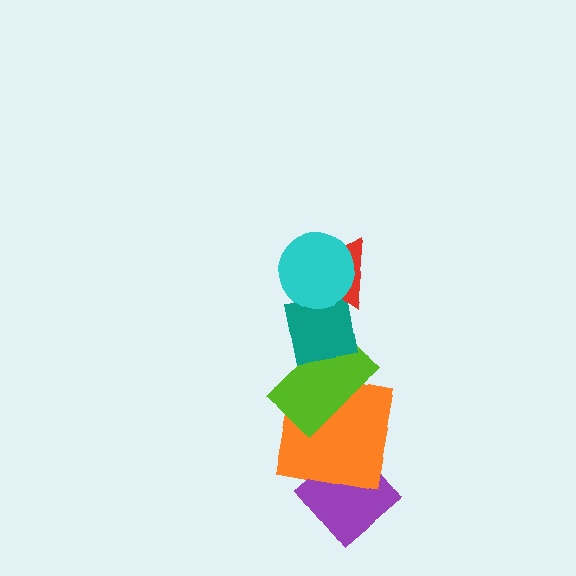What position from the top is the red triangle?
The red triangle is 2nd from the top.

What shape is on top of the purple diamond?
The orange square is on top of the purple diamond.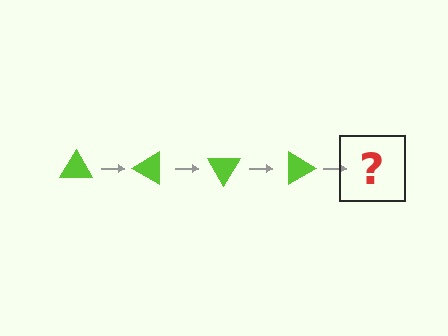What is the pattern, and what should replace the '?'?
The pattern is that the triangle rotates 30 degrees each step. The '?' should be a lime triangle rotated 120 degrees.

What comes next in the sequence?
The next element should be a lime triangle rotated 120 degrees.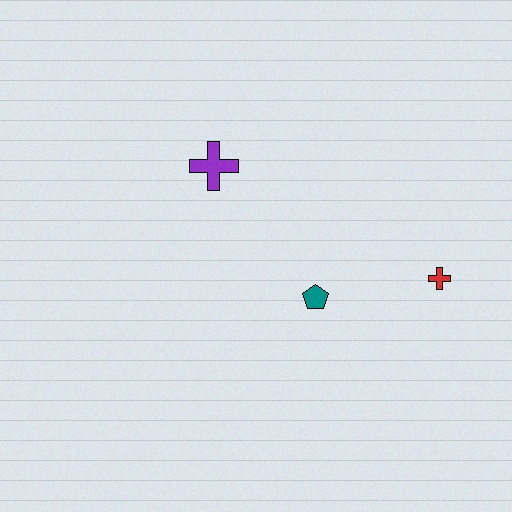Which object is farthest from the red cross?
The purple cross is farthest from the red cross.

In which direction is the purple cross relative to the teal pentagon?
The purple cross is above the teal pentagon.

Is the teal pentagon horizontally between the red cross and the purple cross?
Yes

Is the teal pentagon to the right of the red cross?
No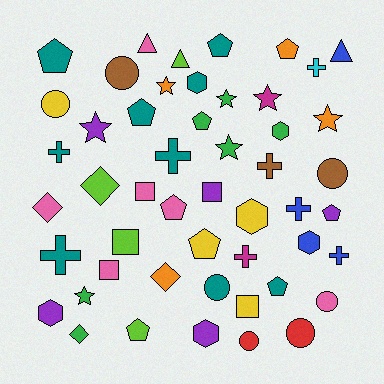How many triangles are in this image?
There are 3 triangles.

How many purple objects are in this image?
There are 5 purple objects.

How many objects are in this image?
There are 50 objects.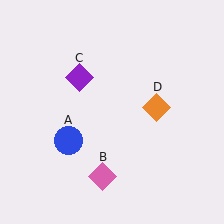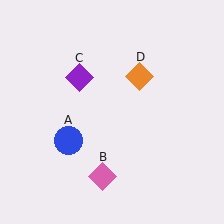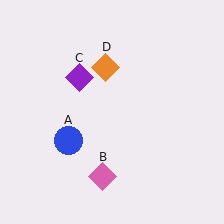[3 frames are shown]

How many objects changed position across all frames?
1 object changed position: orange diamond (object D).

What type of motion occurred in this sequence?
The orange diamond (object D) rotated counterclockwise around the center of the scene.